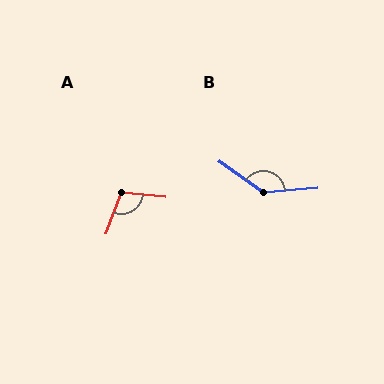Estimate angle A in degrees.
Approximately 105 degrees.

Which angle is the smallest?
A, at approximately 105 degrees.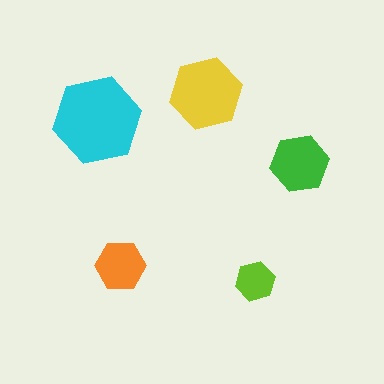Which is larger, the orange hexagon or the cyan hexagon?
The cyan one.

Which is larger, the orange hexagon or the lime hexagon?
The orange one.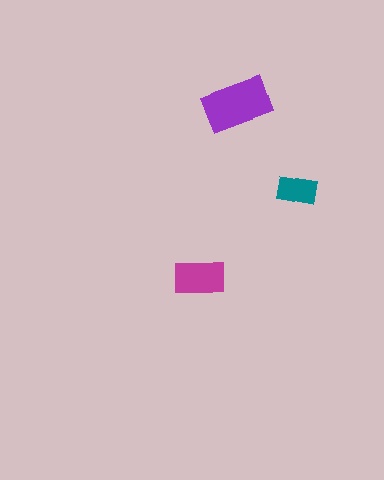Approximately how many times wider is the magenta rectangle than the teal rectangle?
About 1.5 times wider.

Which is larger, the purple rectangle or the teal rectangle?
The purple one.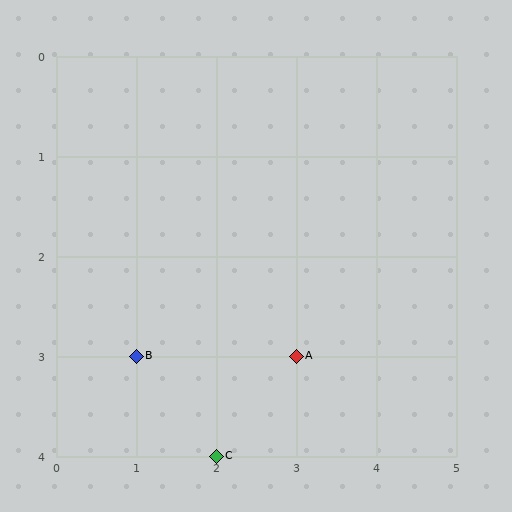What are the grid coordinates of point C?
Point C is at grid coordinates (2, 4).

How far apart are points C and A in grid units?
Points C and A are 1 column and 1 row apart (about 1.4 grid units diagonally).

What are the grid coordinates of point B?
Point B is at grid coordinates (1, 3).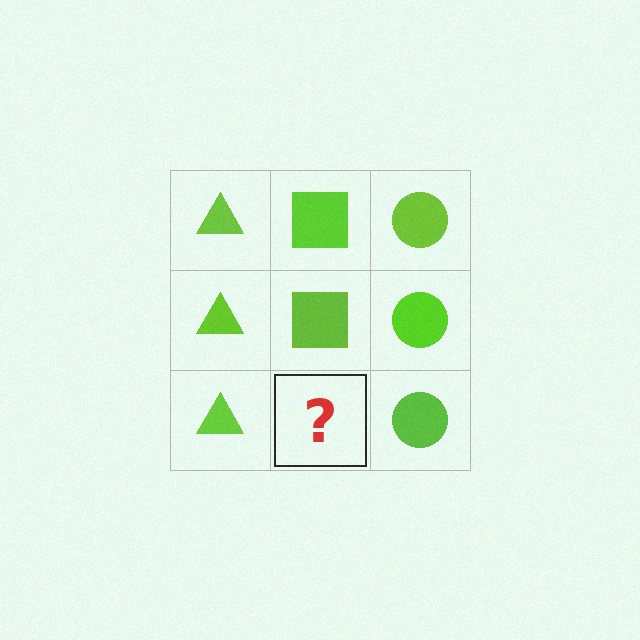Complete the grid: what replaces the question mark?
The question mark should be replaced with a lime square.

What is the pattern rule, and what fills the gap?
The rule is that each column has a consistent shape. The gap should be filled with a lime square.